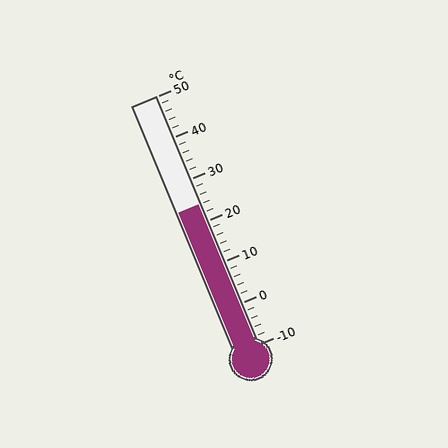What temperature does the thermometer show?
The thermometer shows approximately 24°C.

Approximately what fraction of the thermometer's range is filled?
The thermometer is filled to approximately 55% of its range.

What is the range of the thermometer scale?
The thermometer scale ranges from -10°C to 50°C.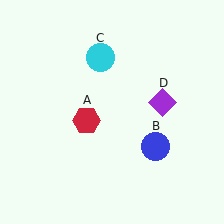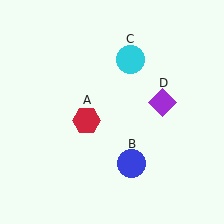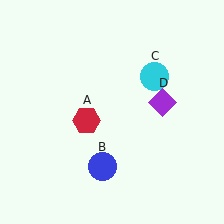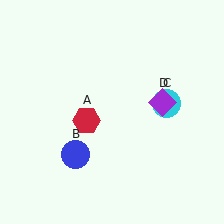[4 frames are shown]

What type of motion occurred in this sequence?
The blue circle (object B), cyan circle (object C) rotated clockwise around the center of the scene.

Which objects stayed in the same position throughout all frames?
Red hexagon (object A) and purple diamond (object D) remained stationary.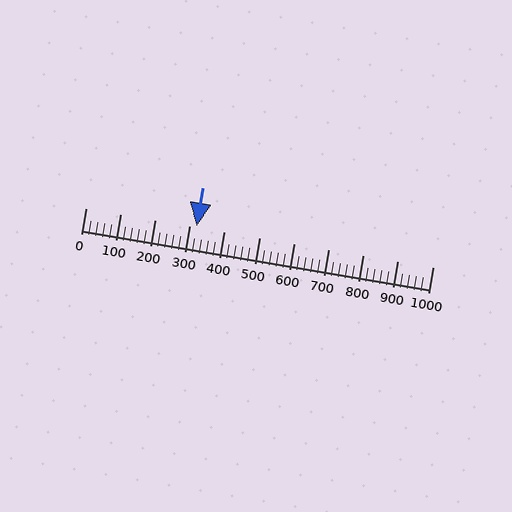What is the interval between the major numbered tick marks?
The major tick marks are spaced 100 units apart.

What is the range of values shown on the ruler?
The ruler shows values from 0 to 1000.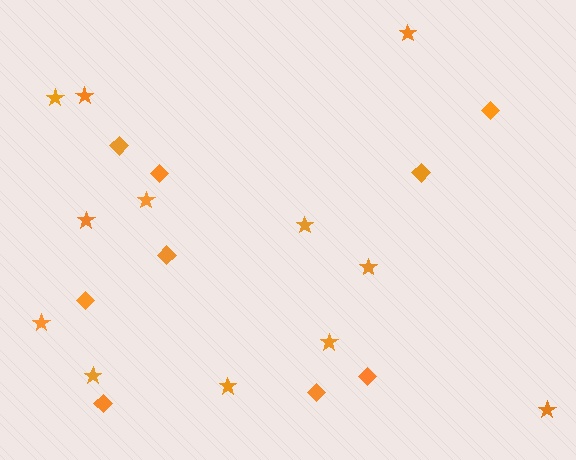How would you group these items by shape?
There are 2 groups: one group of stars (12) and one group of diamonds (9).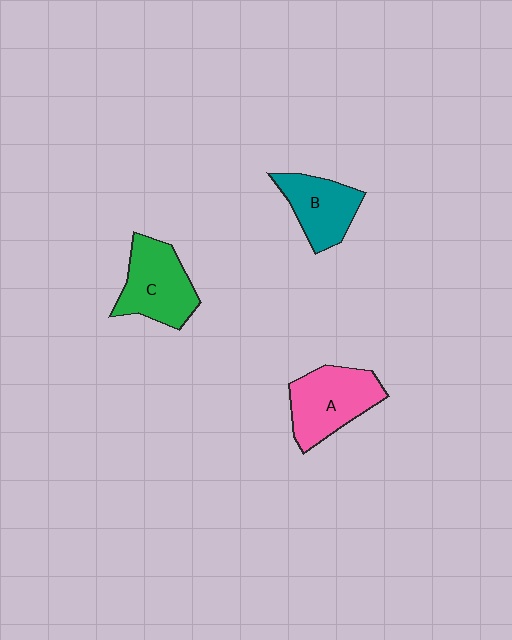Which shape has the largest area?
Shape A (pink).